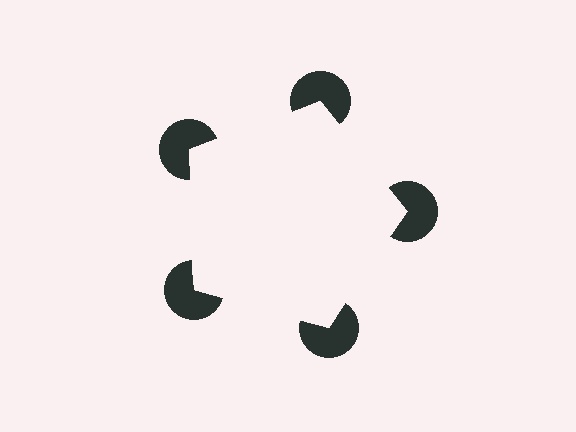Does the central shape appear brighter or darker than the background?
It typically appears slightly brighter than the background, even though no actual brightness change is drawn.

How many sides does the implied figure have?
5 sides.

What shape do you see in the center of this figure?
An illusory pentagon — its edges are inferred from the aligned wedge cuts in the pac-man discs, not physically drawn.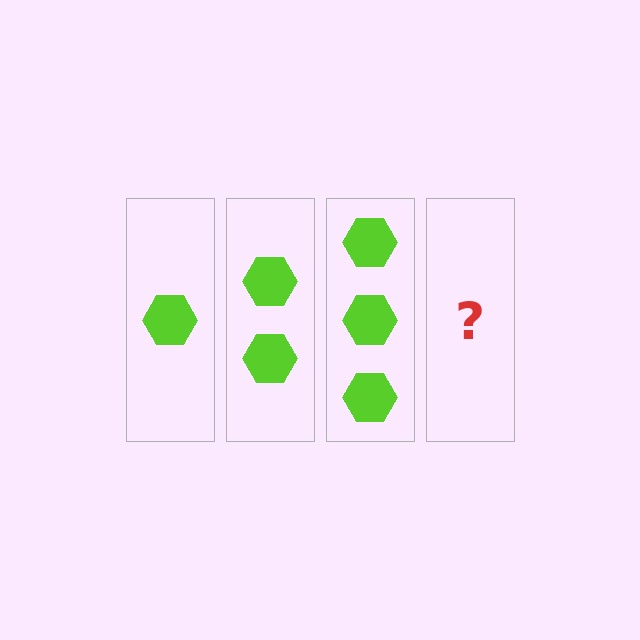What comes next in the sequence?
The next element should be 4 hexagons.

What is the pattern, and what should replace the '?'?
The pattern is that each step adds one more hexagon. The '?' should be 4 hexagons.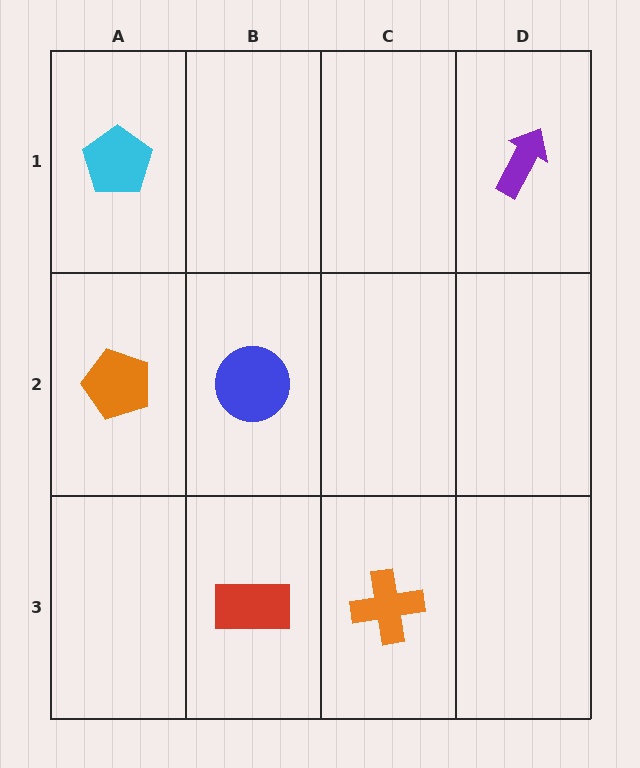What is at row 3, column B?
A red rectangle.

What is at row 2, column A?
An orange pentagon.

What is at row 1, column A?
A cyan pentagon.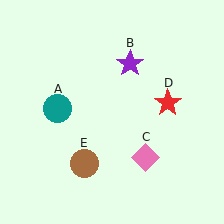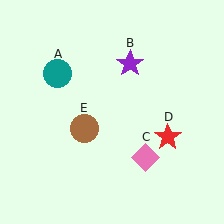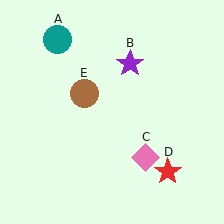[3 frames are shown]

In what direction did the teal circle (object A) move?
The teal circle (object A) moved up.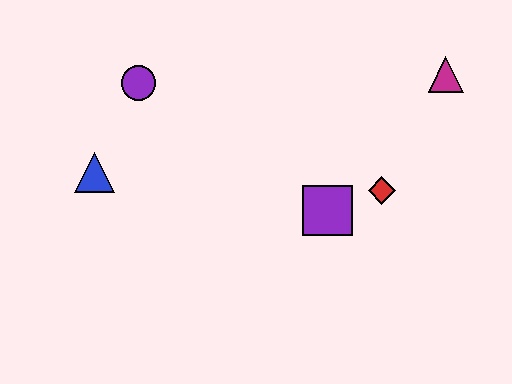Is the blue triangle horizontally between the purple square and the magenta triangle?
No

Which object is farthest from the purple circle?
The magenta triangle is farthest from the purple circle.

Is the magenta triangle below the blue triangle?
No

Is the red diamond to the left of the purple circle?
No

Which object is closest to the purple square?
The red diamond is closest to the purple square.